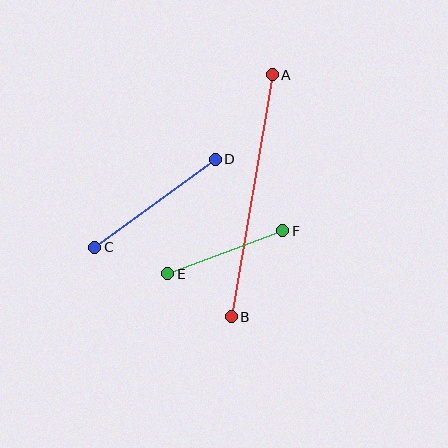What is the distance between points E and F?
The distance is approximately 123 pixels.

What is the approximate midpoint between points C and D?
The midpoint is at approximately (155, 203) pixels.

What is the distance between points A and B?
The distance is approximately 245 pixels.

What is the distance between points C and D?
The distance is approximately 149 pixels.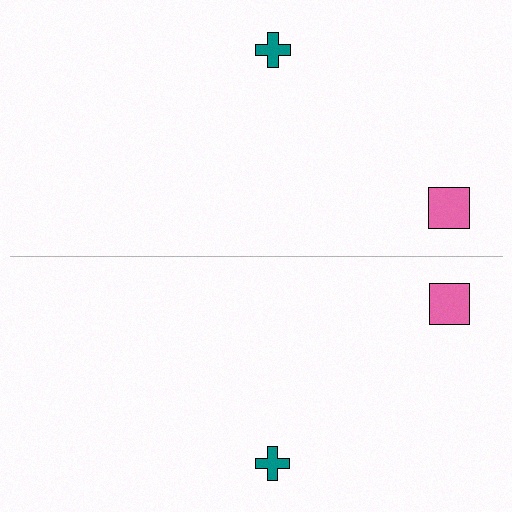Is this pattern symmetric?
Yes, this pattern has bilateral (reflection) symmetry.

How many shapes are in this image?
There are 4 shapes in this image.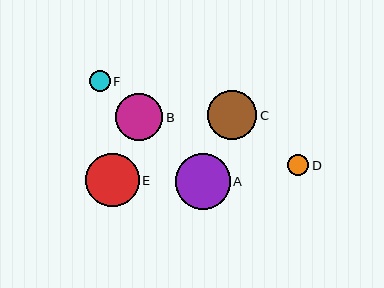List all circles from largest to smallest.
From largest to smallest: A, E, C, B, F, D.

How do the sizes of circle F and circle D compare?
Circle F and circle D are approximately the same size.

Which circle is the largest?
Circle A is the largest with a size of approximately 55 pixels.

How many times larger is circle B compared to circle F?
Circle B is approximately 2.3 times the size of circle F.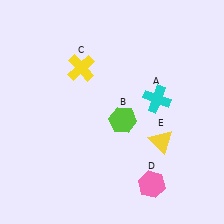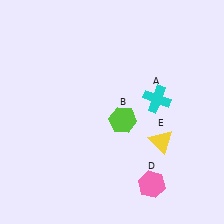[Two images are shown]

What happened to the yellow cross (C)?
The yellow cross (C) was removed in Image 2. It was in the top-left area of Image 1.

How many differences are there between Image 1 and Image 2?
There is 1 difference between the two images.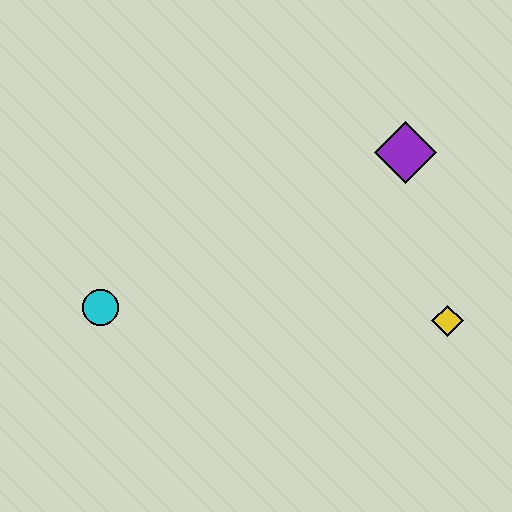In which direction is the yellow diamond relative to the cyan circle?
The yellow diamond is to the right of the cyan circle.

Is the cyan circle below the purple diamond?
Yes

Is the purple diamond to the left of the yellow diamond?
Yes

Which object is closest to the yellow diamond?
The purple diamond is closest to the yellow diamond.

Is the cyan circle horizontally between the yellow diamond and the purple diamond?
No